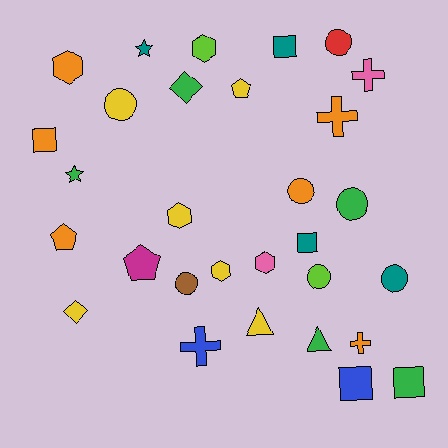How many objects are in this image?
There are 30 objects.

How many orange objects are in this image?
There are 6 orange objects.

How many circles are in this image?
There are 7 circles.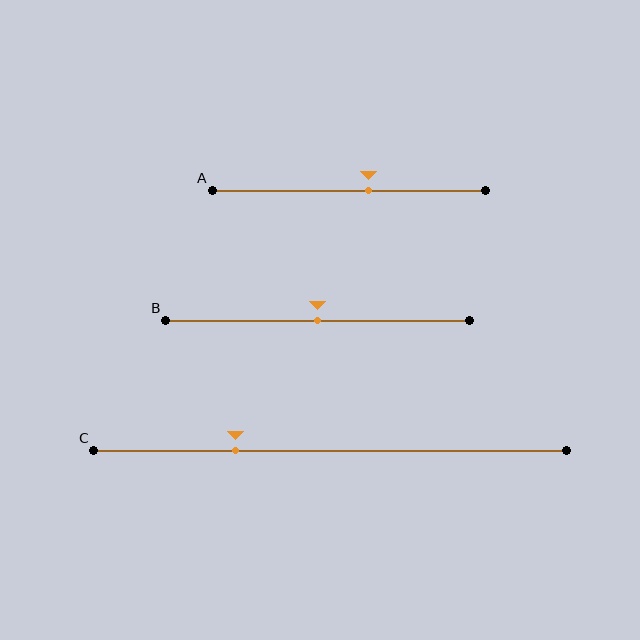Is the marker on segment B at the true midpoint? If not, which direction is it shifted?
Yes, the marker on segment B is at the true midpoint.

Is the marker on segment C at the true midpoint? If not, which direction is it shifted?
No, the marker on segment C is shifted to the left by about 20% of the segment length.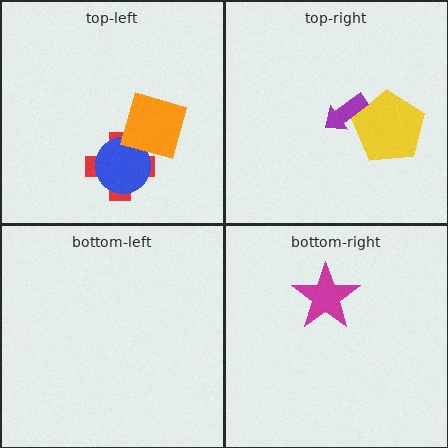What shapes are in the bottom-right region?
The magenta star.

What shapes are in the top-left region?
The red cross, the blue circle, the orange diamond.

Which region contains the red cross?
The top-left region.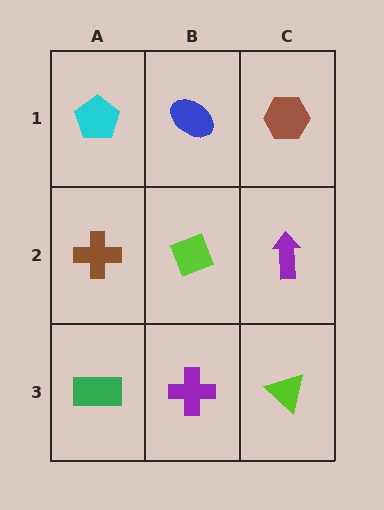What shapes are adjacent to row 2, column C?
A brown hexagon (row 1, column C), a lime triangle (row 3, column C), a lime diamond (row 2, column B).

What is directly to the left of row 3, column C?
A purple cross.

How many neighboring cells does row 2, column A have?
3.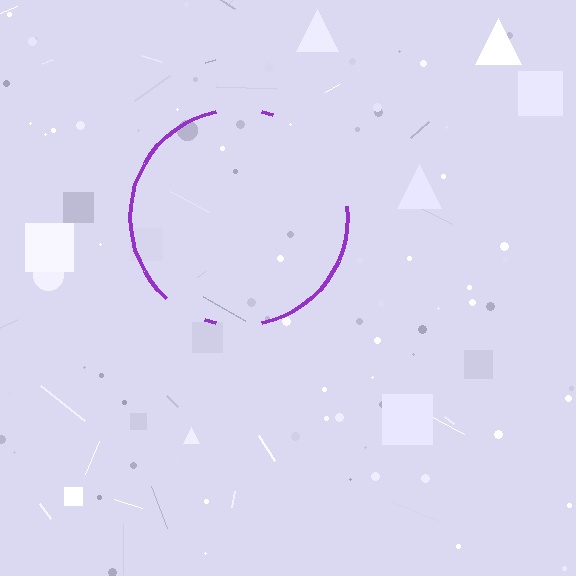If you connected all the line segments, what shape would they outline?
They would outline a circle.